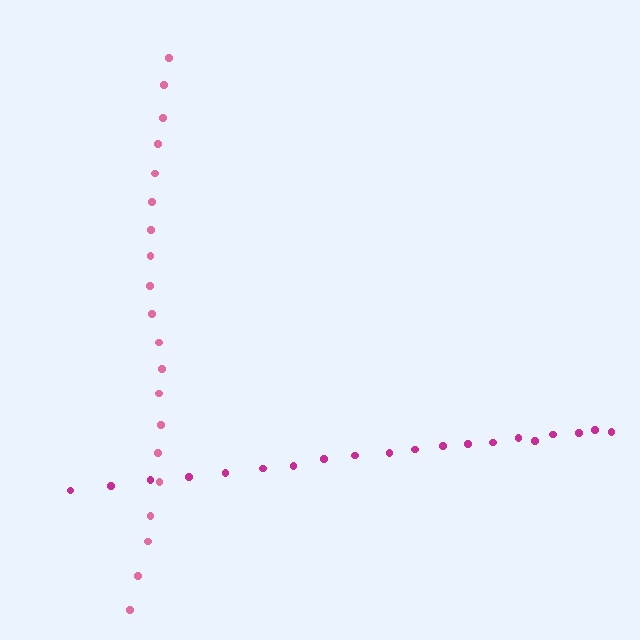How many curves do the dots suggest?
There are 2 distinct paths.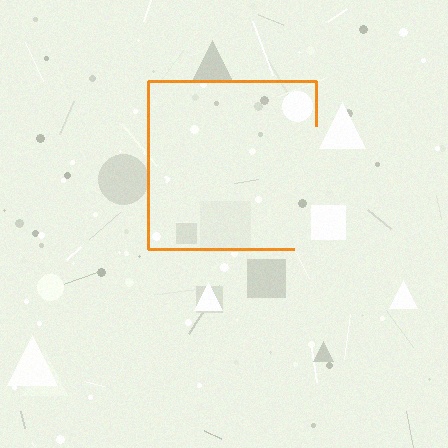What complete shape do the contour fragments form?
The contour fragments form a square.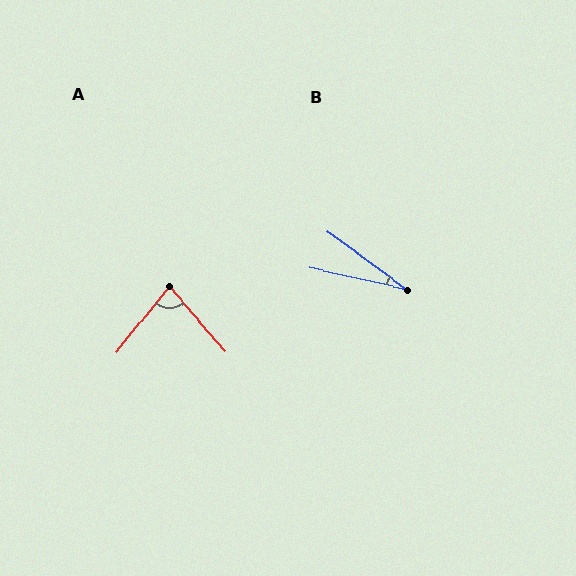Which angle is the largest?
A, at approximately 79 degrees.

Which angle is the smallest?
B, at approximately 24 degrees.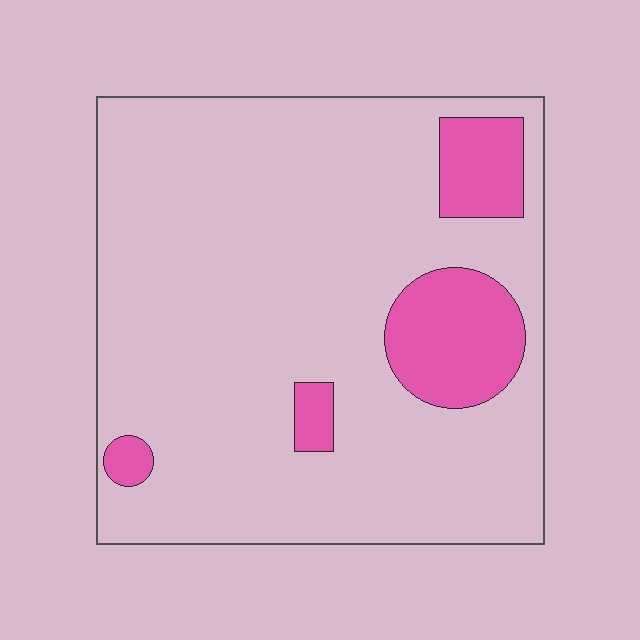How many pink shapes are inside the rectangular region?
4.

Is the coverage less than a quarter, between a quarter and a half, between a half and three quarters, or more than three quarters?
Less than a quarter.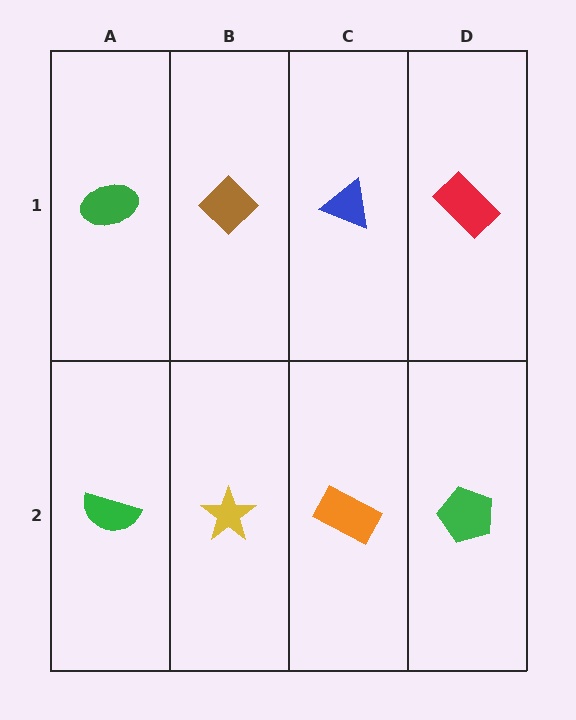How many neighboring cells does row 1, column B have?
3.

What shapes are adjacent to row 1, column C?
An orange rectangle (row 2, column C), a brown diamond (row 1, column B), a red rectangle (row 1, column D).